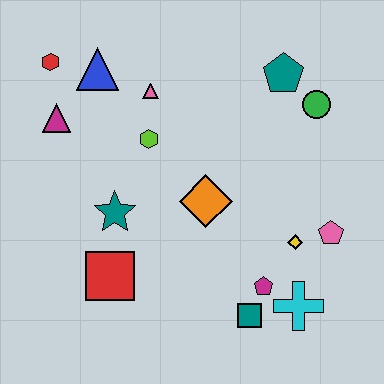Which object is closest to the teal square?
The magenta pentagon is closest to the teal square.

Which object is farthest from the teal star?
The green circle is farthest from the teal star.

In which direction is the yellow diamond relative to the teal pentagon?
The yellow diamond is below the teal pentagon.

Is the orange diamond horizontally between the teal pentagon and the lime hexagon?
Yes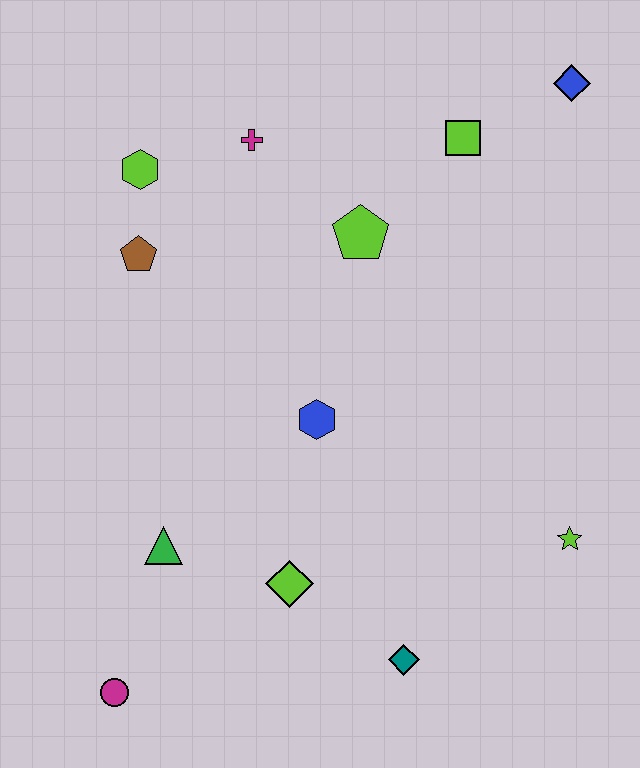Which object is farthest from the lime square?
The magenta circle is farthest from the lime square.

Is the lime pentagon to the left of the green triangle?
No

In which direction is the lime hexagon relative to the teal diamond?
The lime hexagon is above the teal diamond.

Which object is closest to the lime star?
The teal diamond is closest to the lime star.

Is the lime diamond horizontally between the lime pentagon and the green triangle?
Yes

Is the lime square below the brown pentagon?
No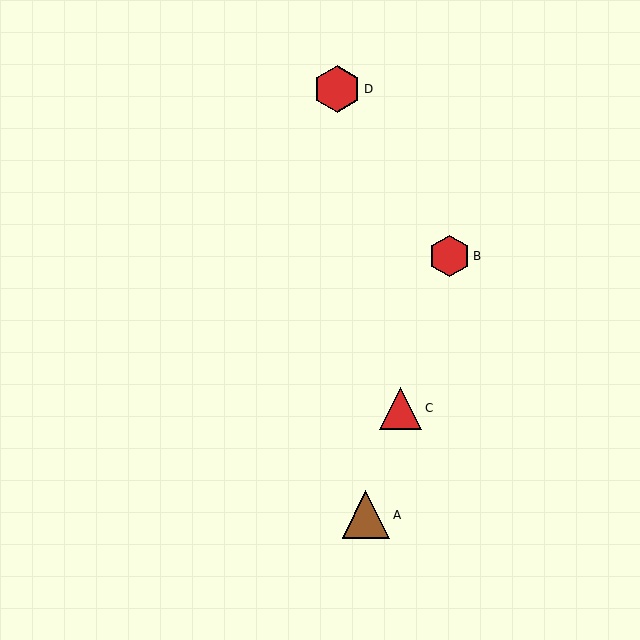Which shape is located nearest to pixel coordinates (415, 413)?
The red triangle (labeled C) at (400, 408) is nearest to that location.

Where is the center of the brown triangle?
The center of the brown triangle is at (366, 515).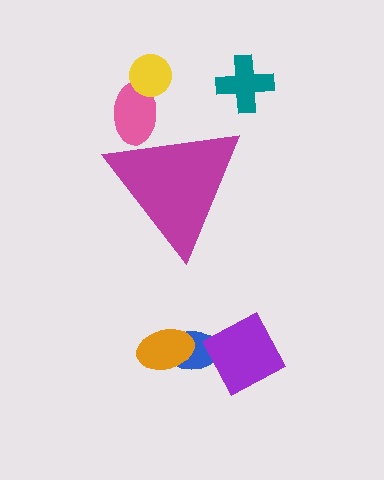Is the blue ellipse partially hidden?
No, the blue ellipse is fully visible.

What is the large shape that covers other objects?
A magenta triangle.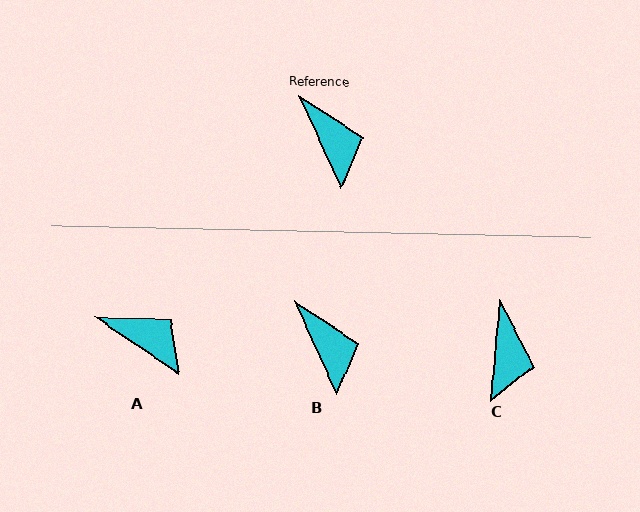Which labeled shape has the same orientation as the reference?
B.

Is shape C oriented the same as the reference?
No, it is off by about 29 degrees.